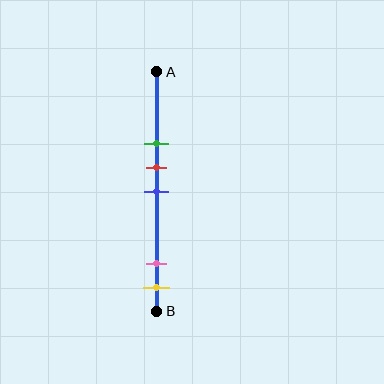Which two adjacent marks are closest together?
The red and blue marks are the closest adjacent pair.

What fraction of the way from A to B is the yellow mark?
The yellow mark is approximately 90% (0.9) of the way from A to B.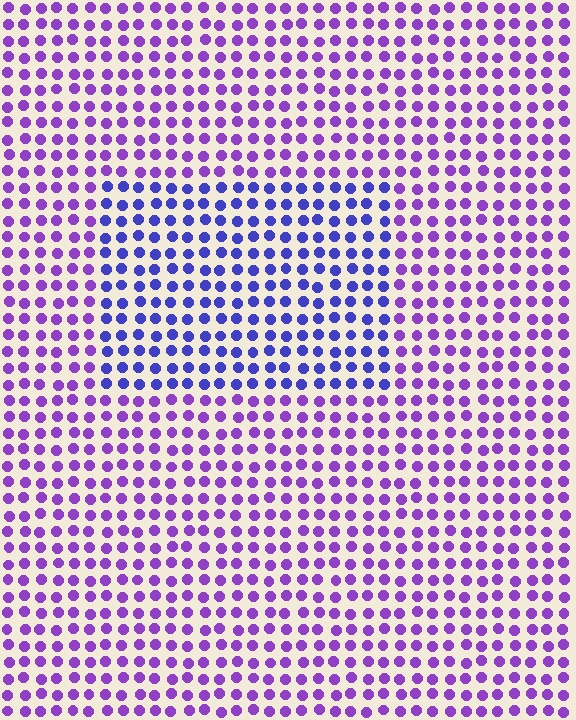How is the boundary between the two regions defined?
The boundary is defined purely by a slight shift in hue (about 35 degrees). Spacing, size, and orientation are identical on both sides.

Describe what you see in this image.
The image is filled with small purple elements in a uniform arrangement. A rectangle-shaped region is visible where the elements are tinted to a slightly different hue, forming a subtle color boundary.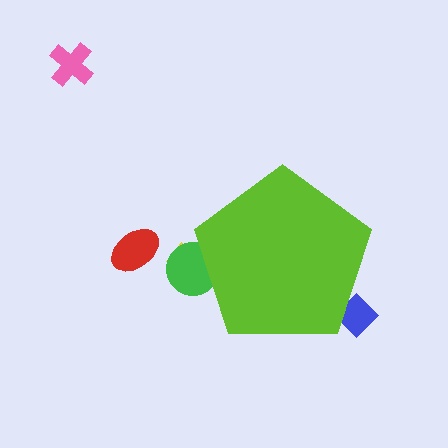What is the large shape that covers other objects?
A lime pentagon.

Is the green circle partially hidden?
Yes, the green circle is partially hidden behind the lime pentagon.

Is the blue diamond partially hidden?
Yes, the blue diamond is partially hidden behind the lime pentagon.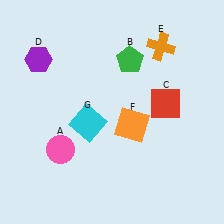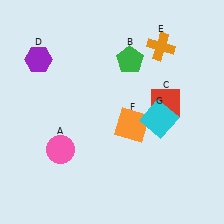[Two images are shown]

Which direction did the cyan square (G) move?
The cyan square (G) moved right.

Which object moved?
The cyan square (G) moved right.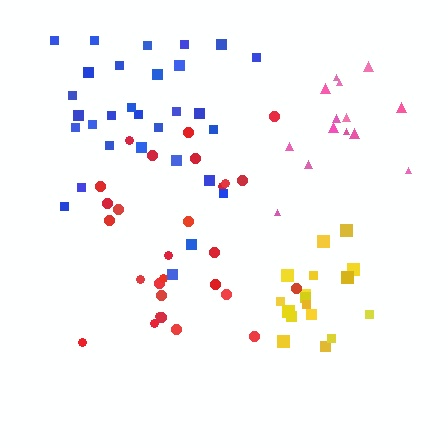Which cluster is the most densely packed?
Yellow.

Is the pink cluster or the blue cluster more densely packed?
Blue.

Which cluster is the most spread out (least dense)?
Pink.